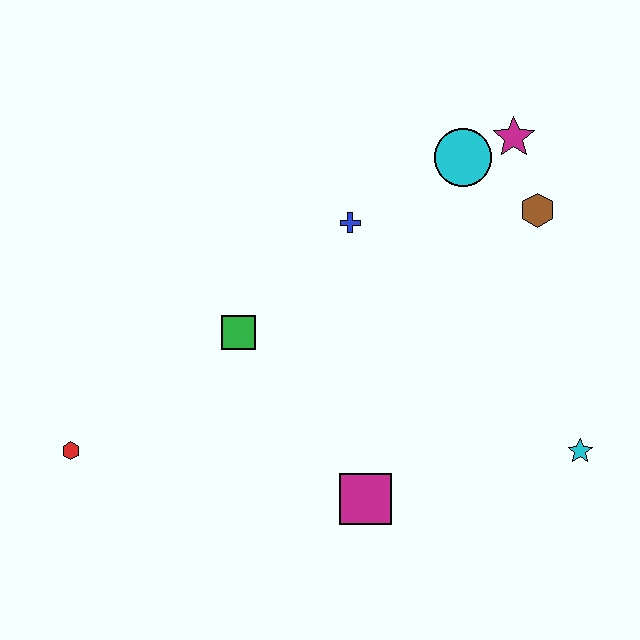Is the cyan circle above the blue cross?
Yes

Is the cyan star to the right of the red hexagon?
Yes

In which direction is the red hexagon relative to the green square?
The red hexagon is to the left of the green square.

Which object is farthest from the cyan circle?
The red hexagon is farthest from the cyan circle.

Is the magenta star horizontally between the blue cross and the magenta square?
No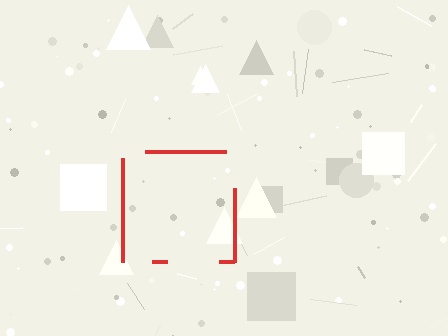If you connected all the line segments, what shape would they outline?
They would outline a square.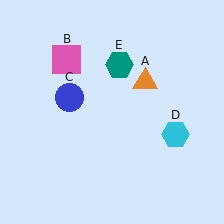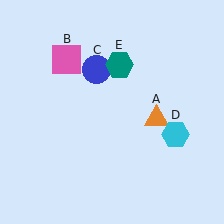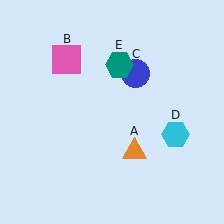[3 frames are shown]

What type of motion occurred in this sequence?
The orange triangle (object A), blue circle (object C) rotated clockwise around the center of the scene.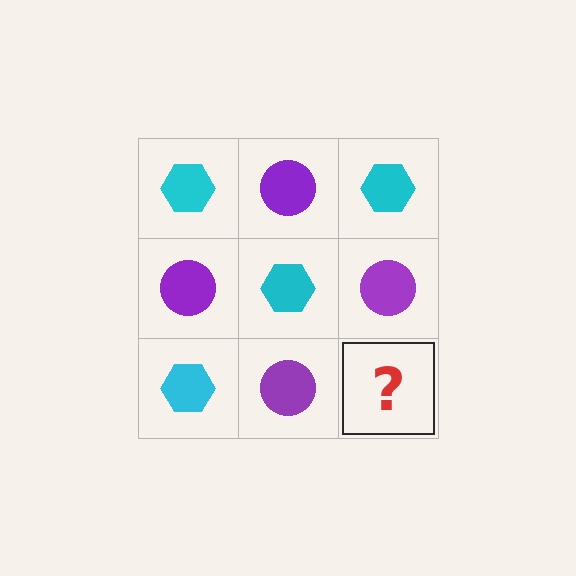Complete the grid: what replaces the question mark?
The question mark should be replaced with a cyan hexagon.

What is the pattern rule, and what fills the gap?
The rule is that it alternates cyan hexagon and purple circle in a checkerboard pattern. The gap should be filled with a cyan hexagon.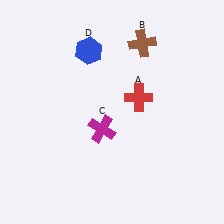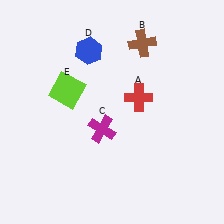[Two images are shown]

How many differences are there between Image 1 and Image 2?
There is 1 difference between the two images.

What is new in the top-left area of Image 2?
A lime square (E) was added in the top-left area of Image 2.